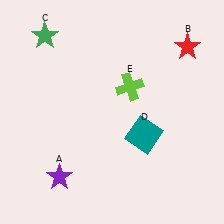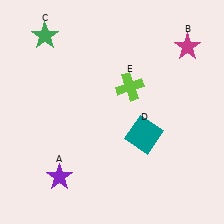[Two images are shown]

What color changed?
The star (B) changed from red in Image 1 to magenta in Image 2.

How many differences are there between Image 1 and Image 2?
There is 1 difference between the two images.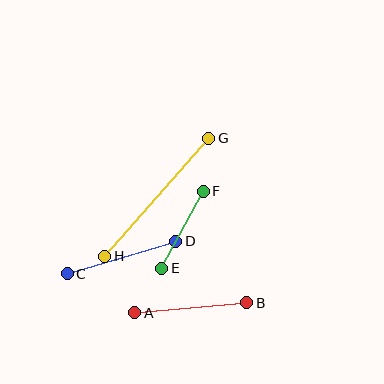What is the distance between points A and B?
The distance is approximately 112 pixels.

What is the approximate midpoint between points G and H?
The midpoint is at approximately (157, 197) pixels.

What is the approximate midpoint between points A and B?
The midpoint is at approximately (191, 308) pixels.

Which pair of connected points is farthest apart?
Points G and H are farthest apart.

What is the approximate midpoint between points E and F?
The midpoint is at approximately (182, 230) pixels.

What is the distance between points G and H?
The distance is approximately 157 pixels.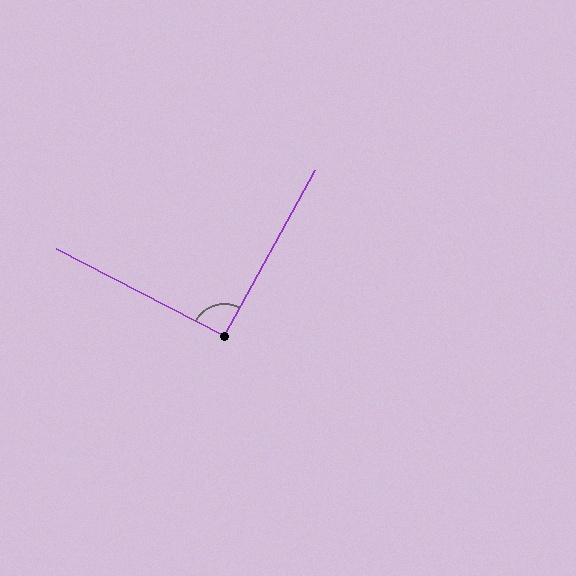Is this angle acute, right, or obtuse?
It is approximately a right angle.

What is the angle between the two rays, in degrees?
Approximately 92 degrees.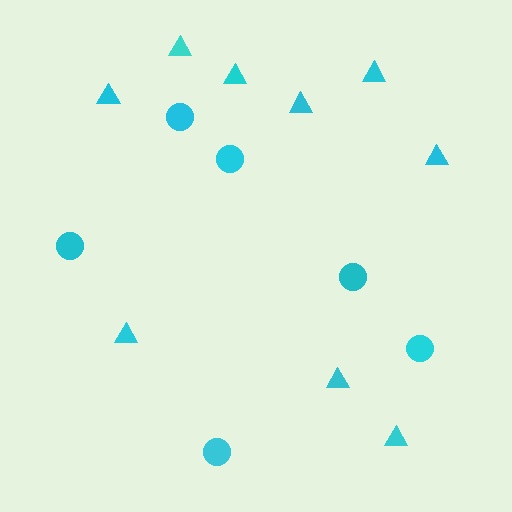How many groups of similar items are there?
There are 2 groups: one group of circles (6) and one group of triangles (9).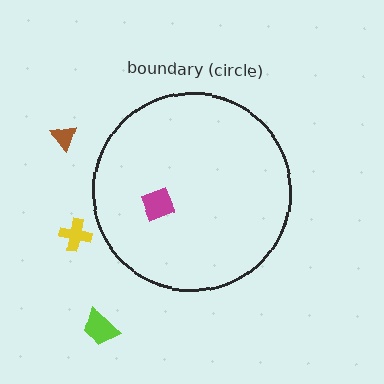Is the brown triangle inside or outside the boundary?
Outside.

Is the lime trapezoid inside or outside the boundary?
Outside.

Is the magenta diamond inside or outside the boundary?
Inside.